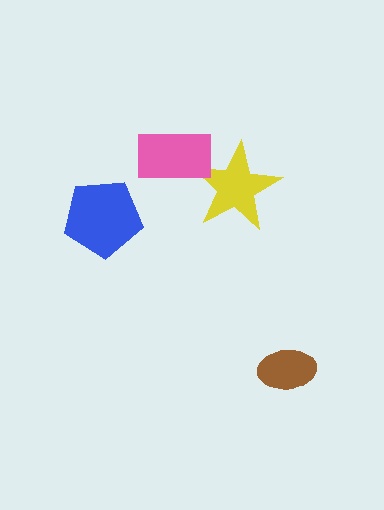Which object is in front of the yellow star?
The pink rectangle is in front of the yellow star.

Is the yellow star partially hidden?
Yes, it is partially covered by another shape.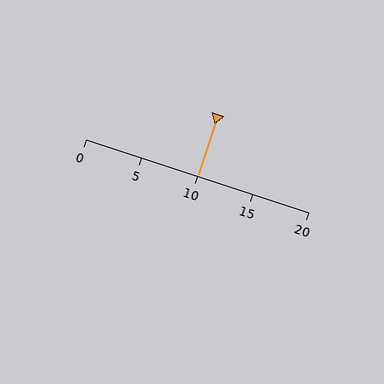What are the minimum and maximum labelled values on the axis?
The axis runs from 0 to 20.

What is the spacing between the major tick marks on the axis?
The major ticks are spaced 5 apart.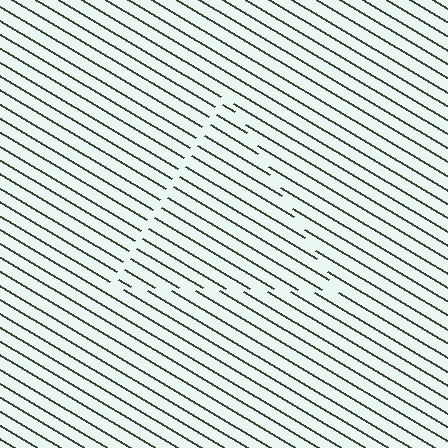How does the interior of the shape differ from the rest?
The interior of the shape contains the same grating, shifted by half a period — the contour is defined by the phase discontinuity where line-ends from the inner and outer gratings abut.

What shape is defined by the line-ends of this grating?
An illusory triangle. The interior of the shape contains the same grating, shifted by half a period — the contour is defined by the phase discontinuity where line-ends from the inner and outer gratings abut.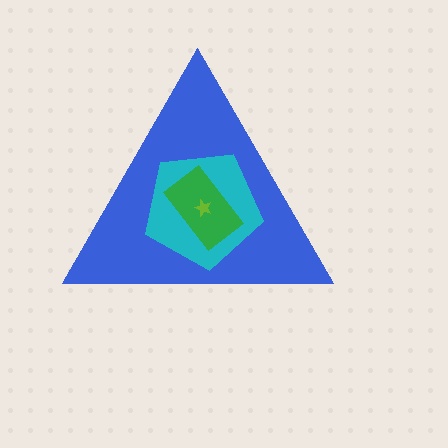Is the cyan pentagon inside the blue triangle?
Yes.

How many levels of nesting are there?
4.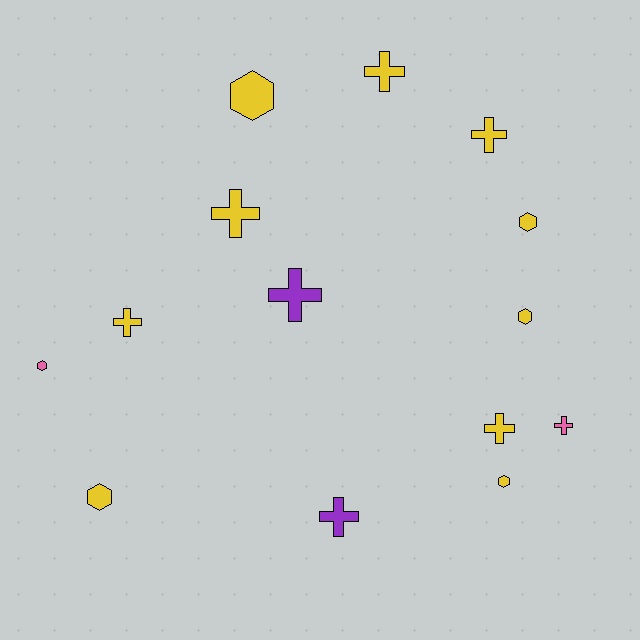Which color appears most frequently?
Yellow, with 10 objects.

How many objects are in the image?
There are 14 objects.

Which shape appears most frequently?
Cross, with 8 objects.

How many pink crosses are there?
There is 1 pink cross.